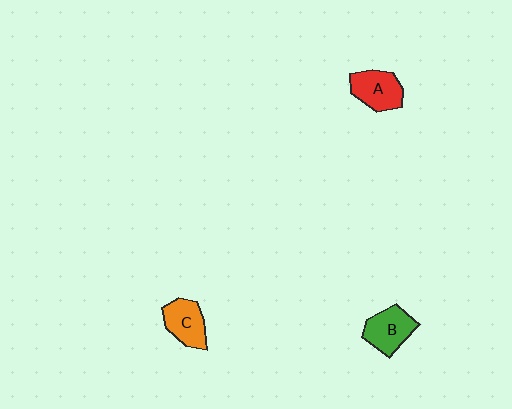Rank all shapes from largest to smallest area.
From largest to smallest: B (green), A (red), C (orange).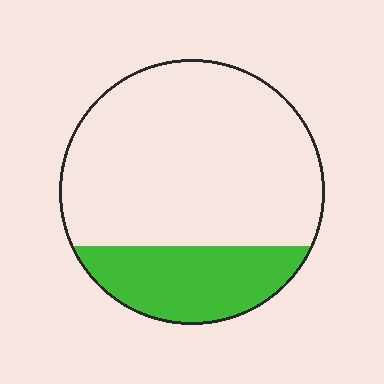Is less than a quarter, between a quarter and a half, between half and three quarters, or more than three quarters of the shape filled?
Less than a quarter.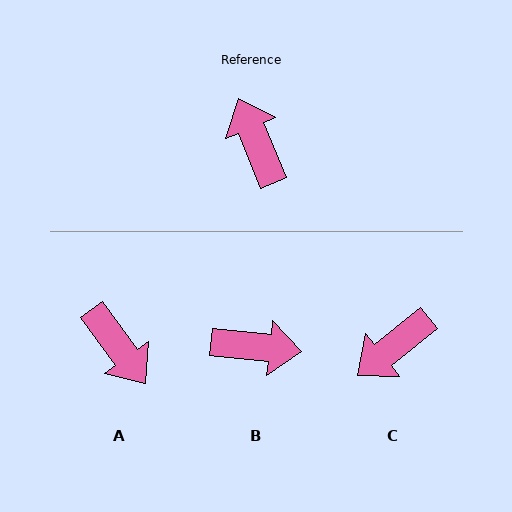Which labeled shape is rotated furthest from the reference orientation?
A, about 167 degrees away.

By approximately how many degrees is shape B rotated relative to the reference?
Approximately 119 degrees clockwise.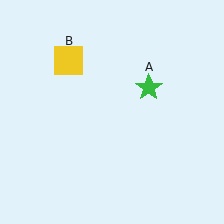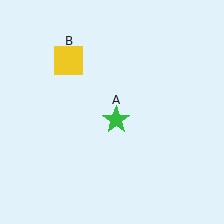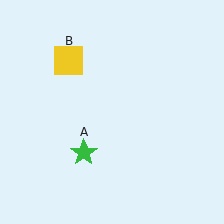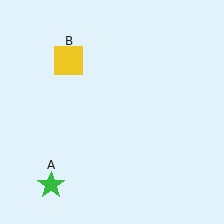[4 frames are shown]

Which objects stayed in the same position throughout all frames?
Yellow square (object B) remained stationary.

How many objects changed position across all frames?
1 object changed position: green star (object A).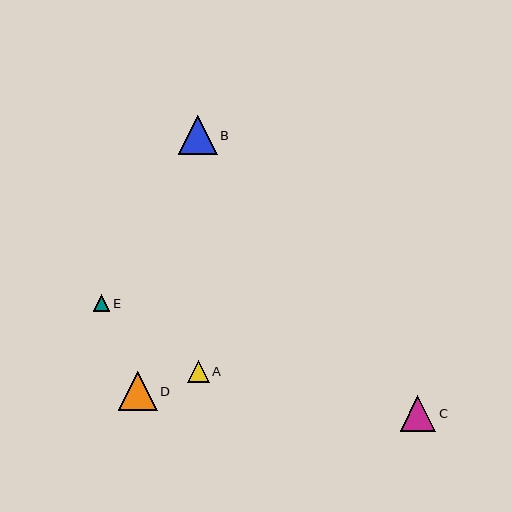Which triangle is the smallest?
Triangle E is the smallest with a size of approximately 17 pixels.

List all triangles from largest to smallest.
From largest to smallest: D, B, C, A, E.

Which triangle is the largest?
Triangle D is the largest with a size of approximately 39 pixels.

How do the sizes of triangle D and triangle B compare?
Triangle D and triangle B are approximately the same size.